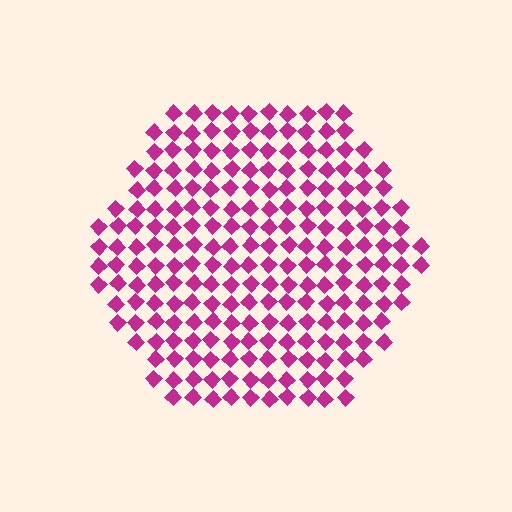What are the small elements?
The small elements are diamonds.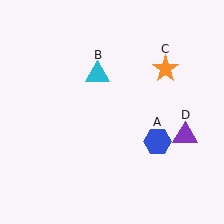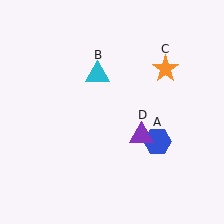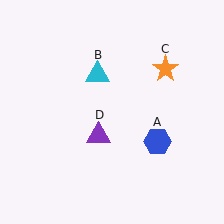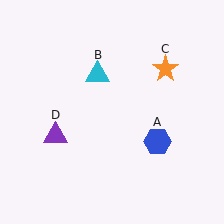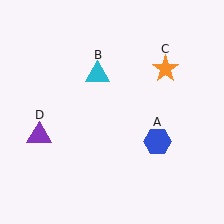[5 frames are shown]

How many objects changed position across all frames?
1 object changed position: purple triangle (object D).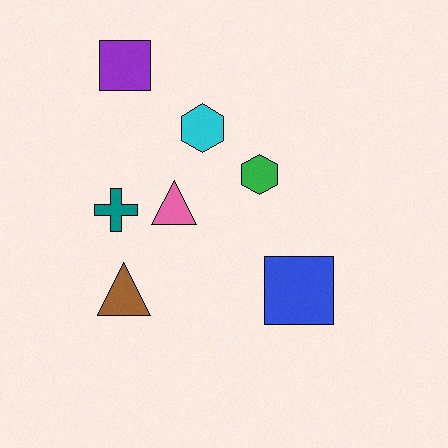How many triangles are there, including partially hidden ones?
There are 2 triangles.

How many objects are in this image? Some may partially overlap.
There are 7 objects.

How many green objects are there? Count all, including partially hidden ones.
There is 1 green object.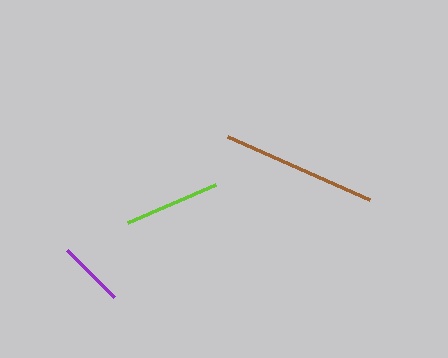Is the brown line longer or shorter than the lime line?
The brown line is longer than the lime line.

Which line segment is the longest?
The brown line is the longest at approximately 155 pixels.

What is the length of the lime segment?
The lime segment is approximately 96 pixels long.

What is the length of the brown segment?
The brown segment is approximately 155 pixels long.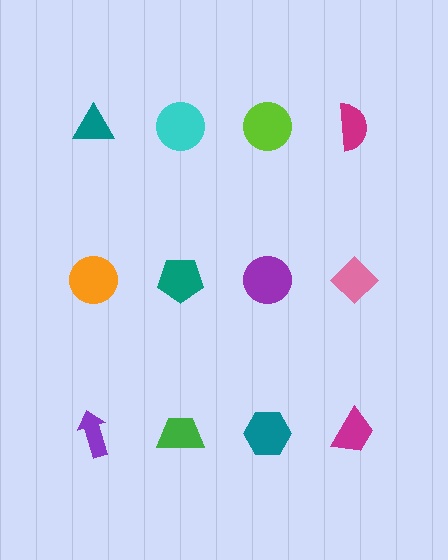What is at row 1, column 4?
A magenta semicircle.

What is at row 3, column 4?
A magenta trapezoid.